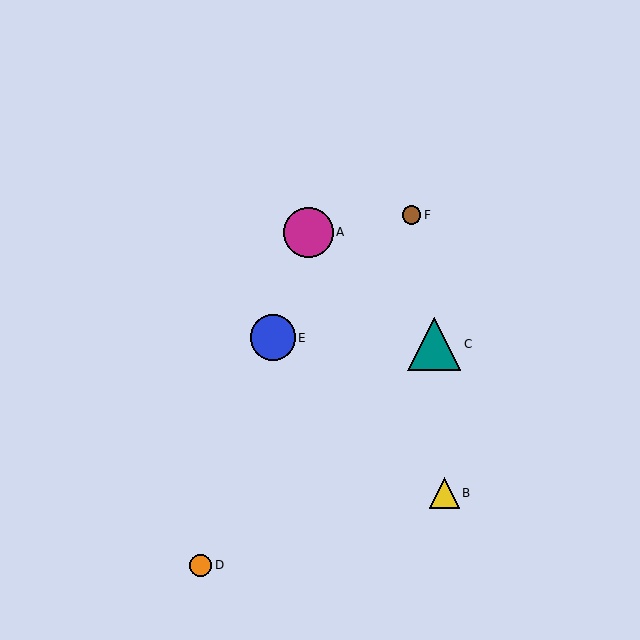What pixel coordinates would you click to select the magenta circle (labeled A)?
Click at (308, 233) to select the magenta circle A.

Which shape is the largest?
The teal triangle (labeled C) is the largest.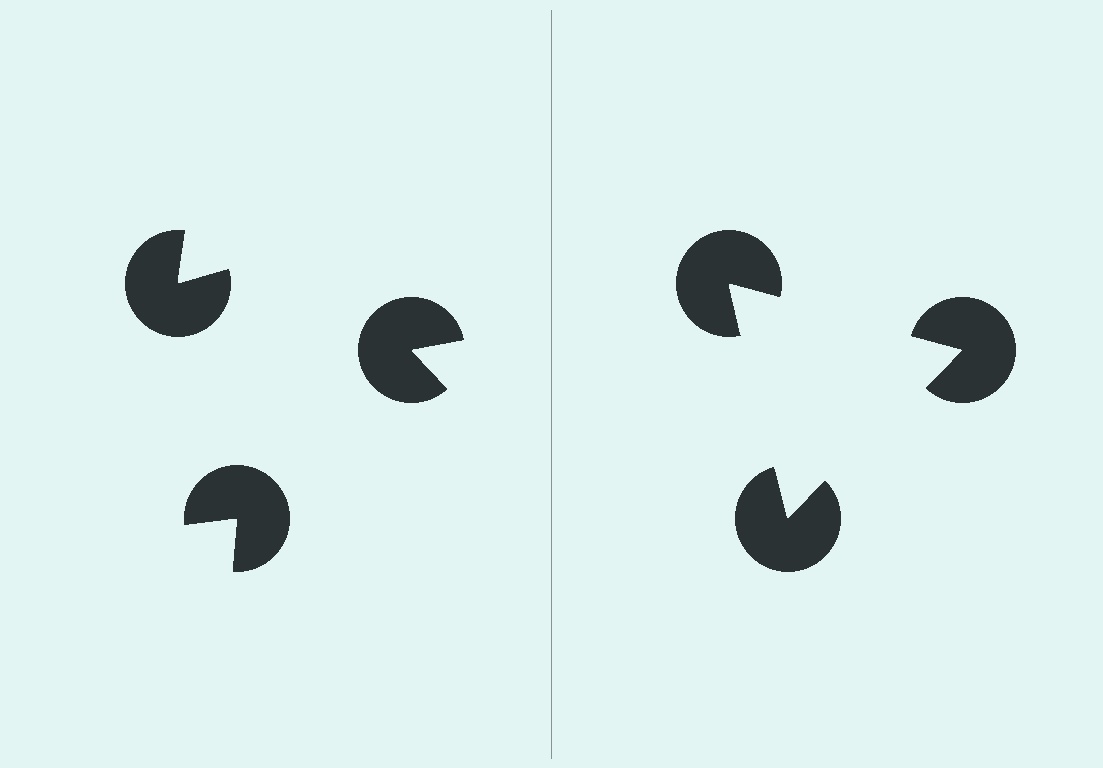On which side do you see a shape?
An illusory triangle appears on the right side. On the left side the wedge cuts are rotated, so no coherent shape forms.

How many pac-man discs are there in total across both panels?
6 — 3 on each side.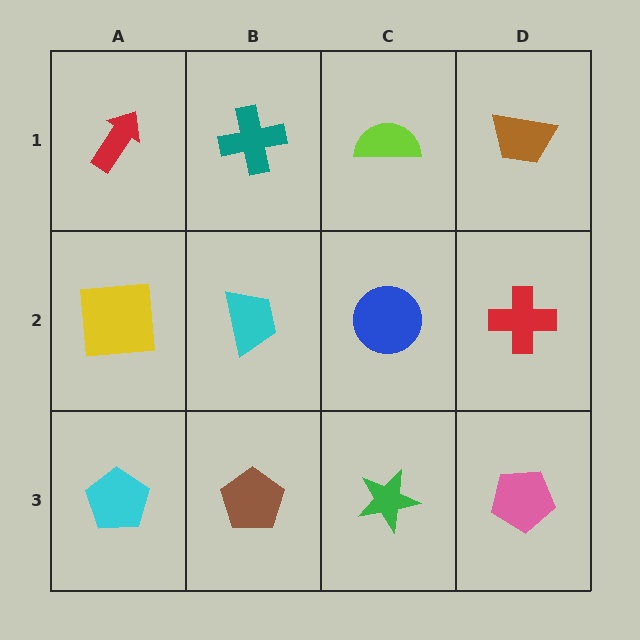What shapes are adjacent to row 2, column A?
A red arrow (row 1, column A), a cyan pentagon (row 3, column A), a cyan trapezoid (row 2, column B).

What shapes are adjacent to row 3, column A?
A yellow square (row 2, column A), a brown pentagon (row 3, column B).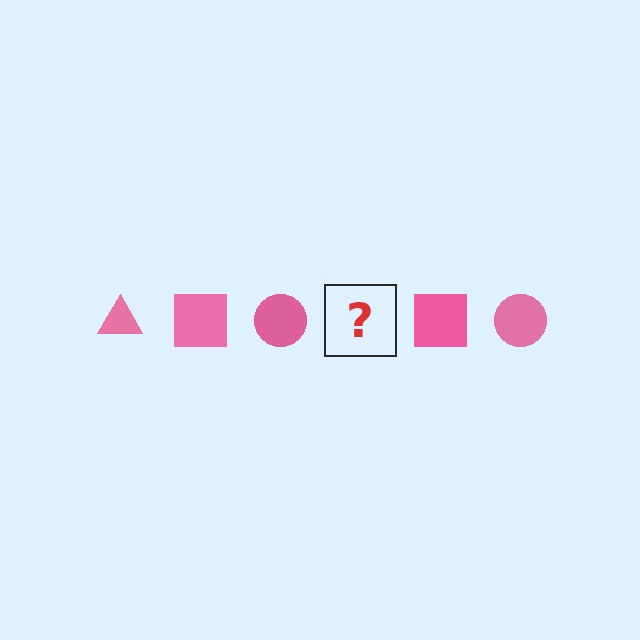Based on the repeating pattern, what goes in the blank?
The blank should be a pink triangle.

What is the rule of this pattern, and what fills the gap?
The rule is that the pattern cycles through triangle, square, circle shapes in pink. The gap should be filled with a pink triangle.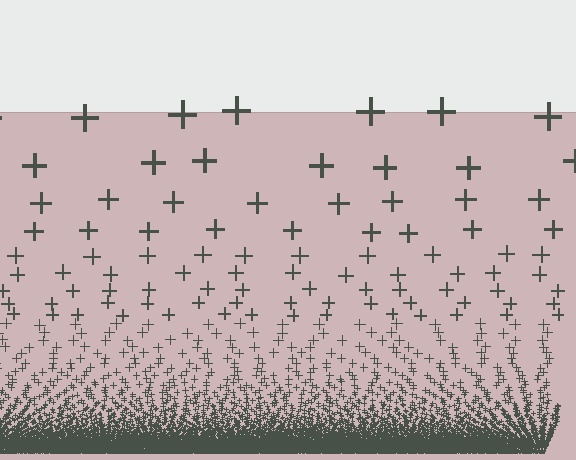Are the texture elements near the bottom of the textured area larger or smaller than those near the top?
Smaller. The gradient is inverted — elements near the bottom are smaller and denser.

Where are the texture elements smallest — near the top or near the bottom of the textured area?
Near the bottom.